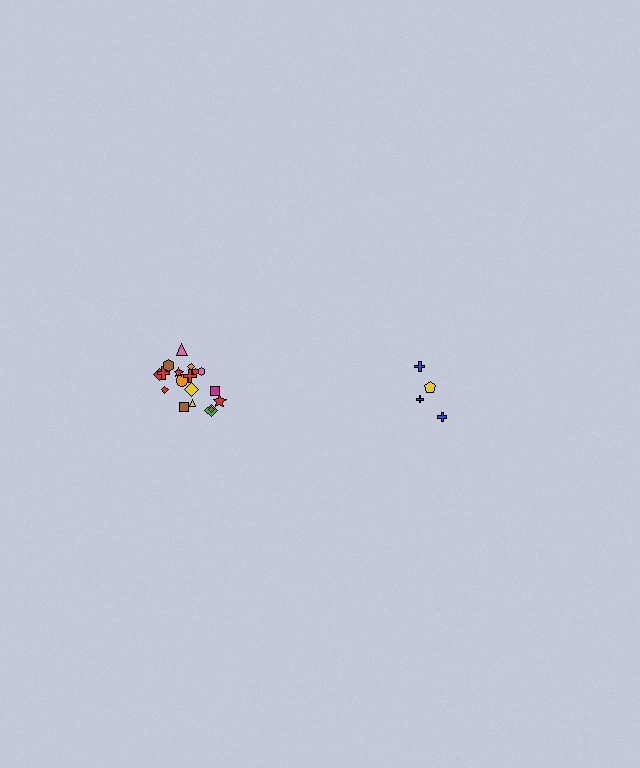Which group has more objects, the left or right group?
The left group.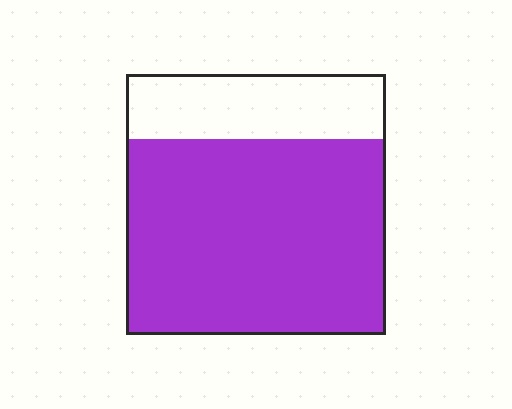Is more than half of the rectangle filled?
Yes.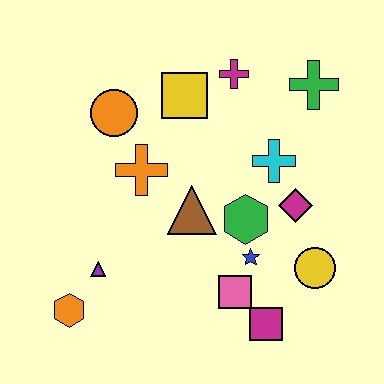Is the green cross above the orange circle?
Yes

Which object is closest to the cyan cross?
The magenta diamond is closest to the cyan cross.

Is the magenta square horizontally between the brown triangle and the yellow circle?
Yes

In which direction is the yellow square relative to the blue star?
The yellow square is above the blue star.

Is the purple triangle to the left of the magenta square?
Yes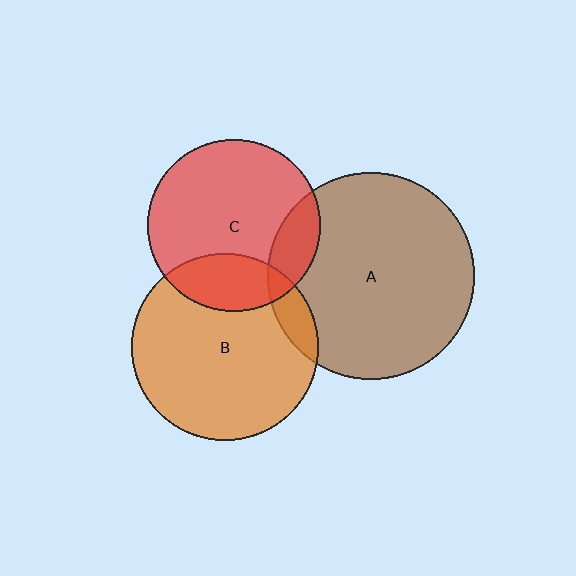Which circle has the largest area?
Circle A (brown).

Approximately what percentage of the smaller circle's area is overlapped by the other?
Approximately 10%.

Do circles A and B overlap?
Yes.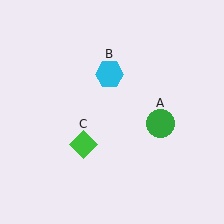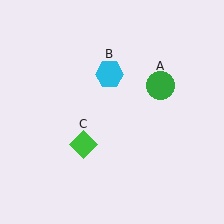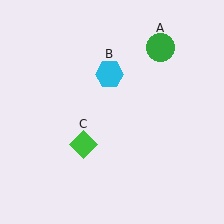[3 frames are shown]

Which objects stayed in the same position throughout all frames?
Cyan hexagon (object B) and green diamond (object C) remained stationary.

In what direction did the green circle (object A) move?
The green circle (object A) moved up.